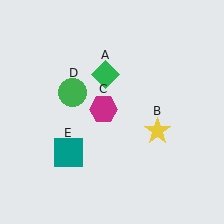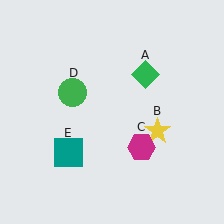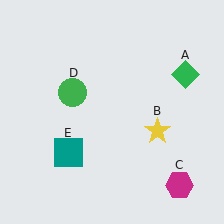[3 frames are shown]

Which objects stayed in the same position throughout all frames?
Yellow star (object B) and green circle (object D) and teal square (object E) remained stationary.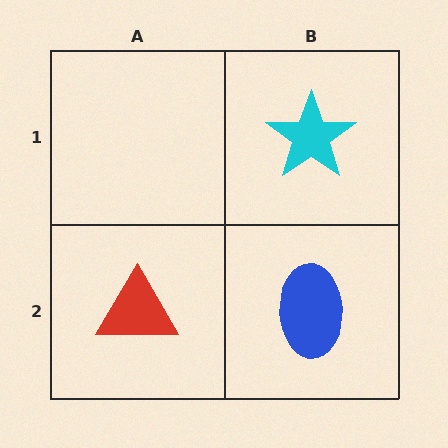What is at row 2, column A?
A red triangle.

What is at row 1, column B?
A cyan star.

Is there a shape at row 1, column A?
No, that cell is empty.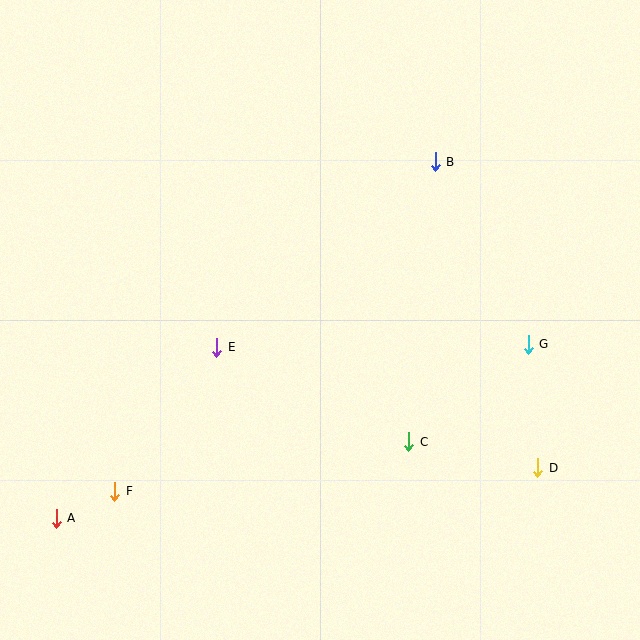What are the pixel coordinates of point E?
Point E is at (217, 347).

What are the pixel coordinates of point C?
Point C is at (409, 442).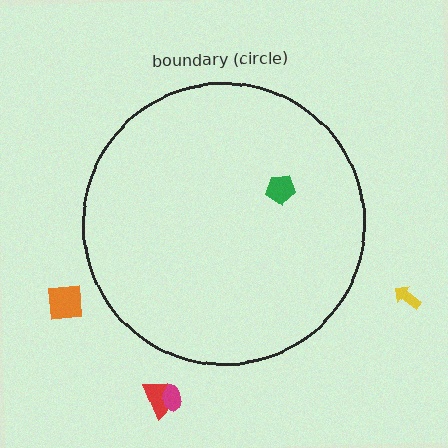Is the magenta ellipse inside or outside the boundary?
Outside.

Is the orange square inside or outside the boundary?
Outside.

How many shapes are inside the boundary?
1 inside, 4 outside.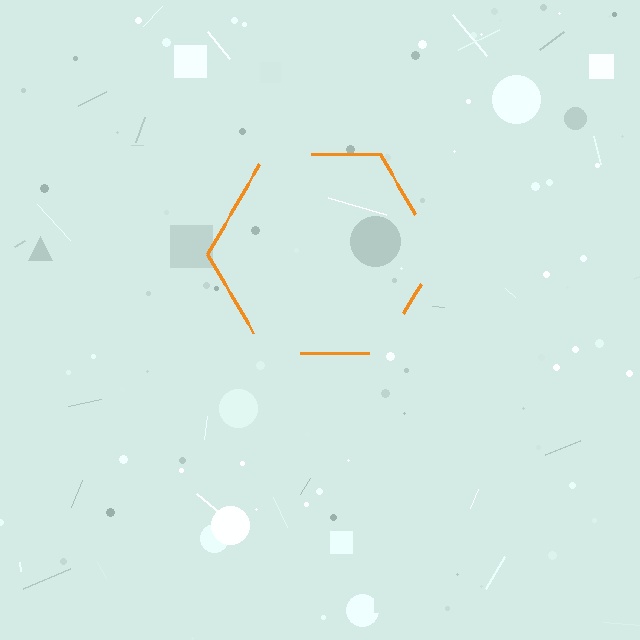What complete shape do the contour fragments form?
The contour fragments form a hexagon.